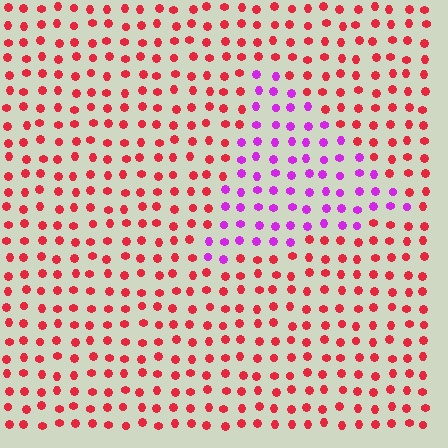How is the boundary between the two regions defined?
The boundary is defined purely by a slight shift in hue (about 58 degrees). Spacing, size, and orientation are identical on both sides.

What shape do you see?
I see a triangle.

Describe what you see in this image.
The image is filled with small red elements in a uniform arrangement. A triangle-shaped region is visible where the elements are tinted to a slightly different hue, forming a subtle color boundary.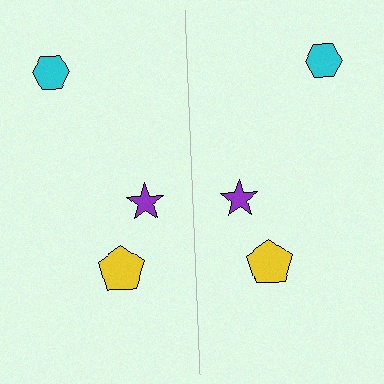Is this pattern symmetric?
Yes, this pattern has bilateral (reflection) symmetry.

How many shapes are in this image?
There are 6 shapes in this image.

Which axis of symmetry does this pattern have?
The pattern has a vertical axis of symmetry running through the center of the image.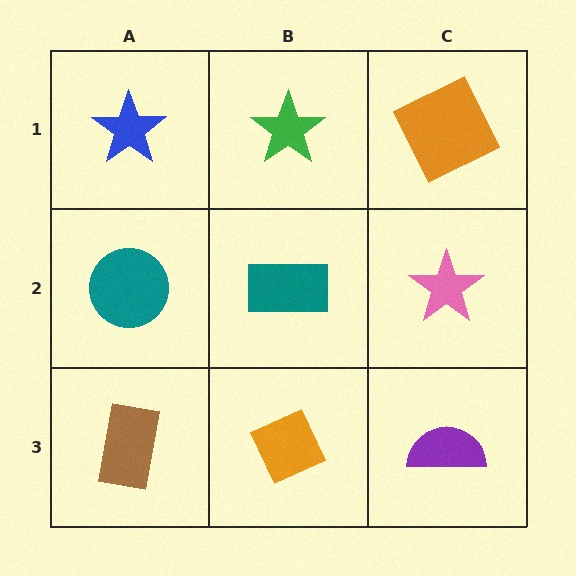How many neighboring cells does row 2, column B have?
4.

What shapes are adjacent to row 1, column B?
A teal rectangle (row 2, column B), a blue star (row 1, column A), an orange square (row 1, column C).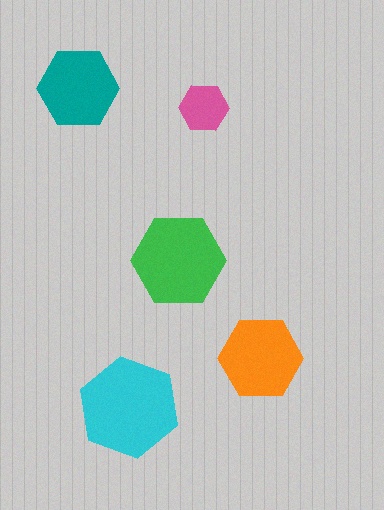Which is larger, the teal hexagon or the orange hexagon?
The orange one.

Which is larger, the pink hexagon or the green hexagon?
The green one.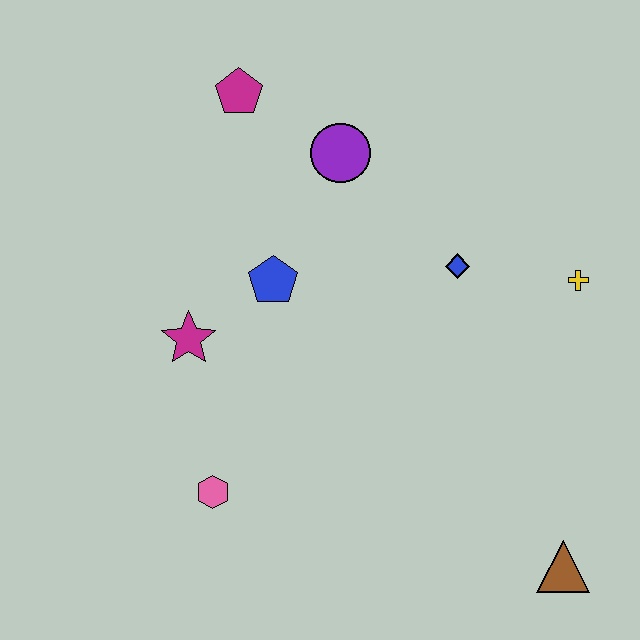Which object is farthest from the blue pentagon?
The brown triangle is farthest from the blue pentagon.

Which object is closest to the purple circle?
The magenta pentagon is closest to the purple circle.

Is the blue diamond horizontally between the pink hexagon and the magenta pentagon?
No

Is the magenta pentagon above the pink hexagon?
Yes